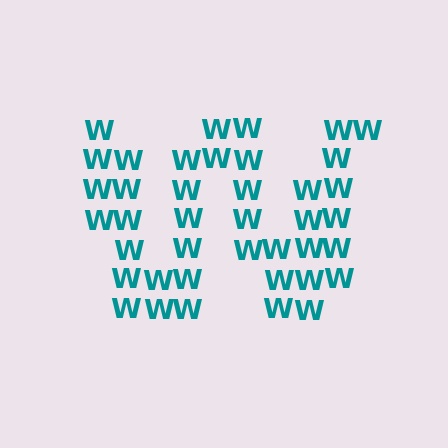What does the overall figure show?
The overall figure shows the letter W.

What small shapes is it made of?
It is made of small letter W's.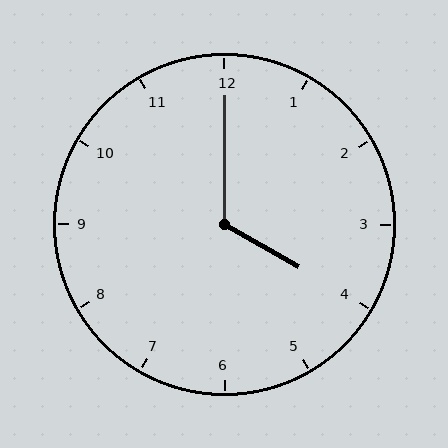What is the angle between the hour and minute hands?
Approximately 120 degrees.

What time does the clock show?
4:00.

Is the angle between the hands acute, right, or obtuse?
It is obtuse.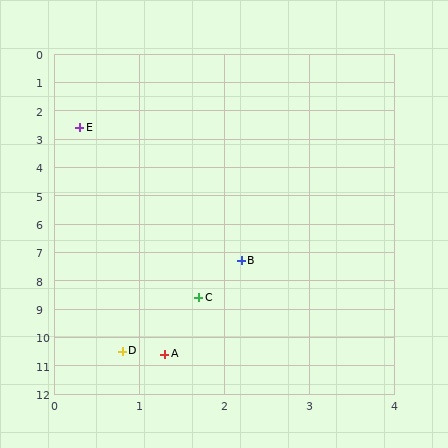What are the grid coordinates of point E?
Point E is at approximately (0.3, 2.6).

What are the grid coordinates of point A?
Point A is at approximately (1.3, 10.6).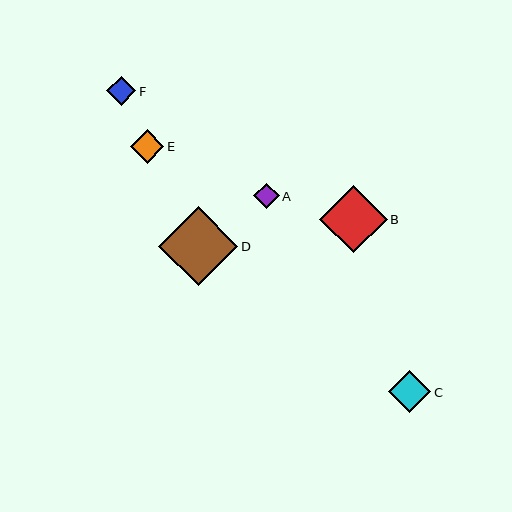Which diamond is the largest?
Diamond D is the largest with a size of approximately 79 pixels.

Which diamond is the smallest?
Diamond A is the smallest with a size of approximately 25 pixels.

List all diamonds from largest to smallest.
From largest to smallest: D, B, C, E, F, A.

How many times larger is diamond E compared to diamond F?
Diamond E is approximately 1.2 times the size of diamond F.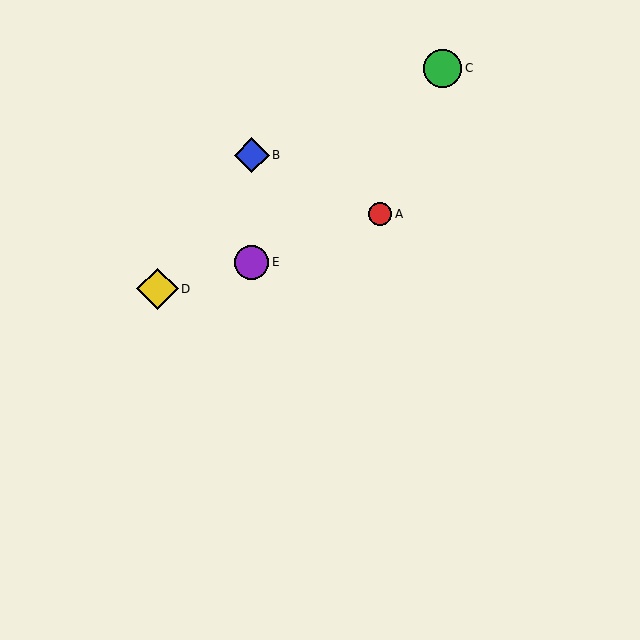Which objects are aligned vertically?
Objects B, E are aligned vertically.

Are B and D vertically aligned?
No, B is at x≈252 and D is at x≈158.